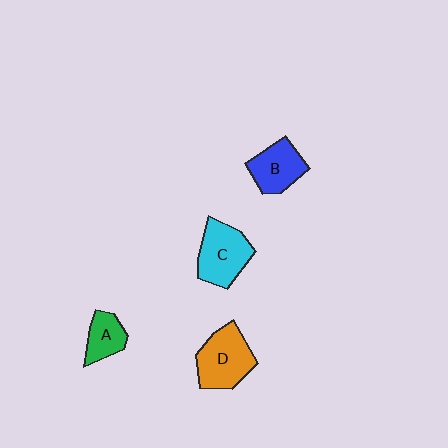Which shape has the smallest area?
Shape A (green).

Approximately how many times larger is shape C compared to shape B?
Approximately 1.3 times.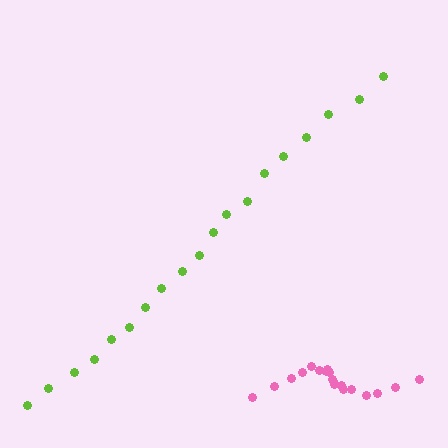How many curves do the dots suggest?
There are 2 distinct paths.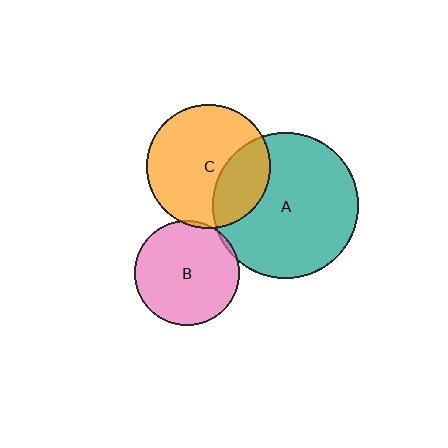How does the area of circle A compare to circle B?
Approximately 1.9 times.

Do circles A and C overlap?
Yes.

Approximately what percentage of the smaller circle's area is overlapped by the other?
Approximately 30%.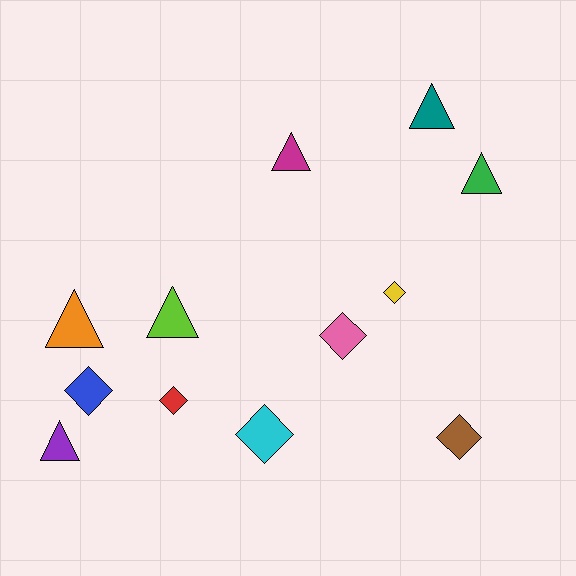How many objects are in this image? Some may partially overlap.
There are 12 objects.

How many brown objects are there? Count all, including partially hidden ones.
There is 1 brown object.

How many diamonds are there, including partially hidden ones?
There are 6 diamonds.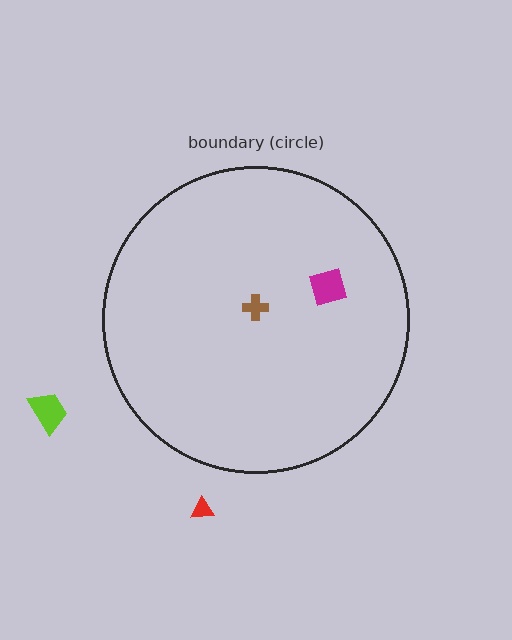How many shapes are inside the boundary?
2 inside, 2 outside.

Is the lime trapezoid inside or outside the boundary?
Outside.